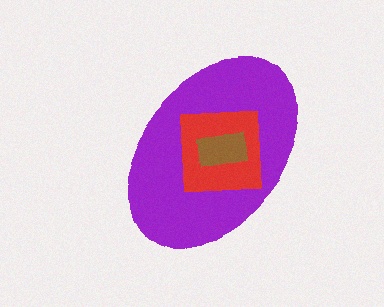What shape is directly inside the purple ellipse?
The red square.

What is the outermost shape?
The purple ellipse.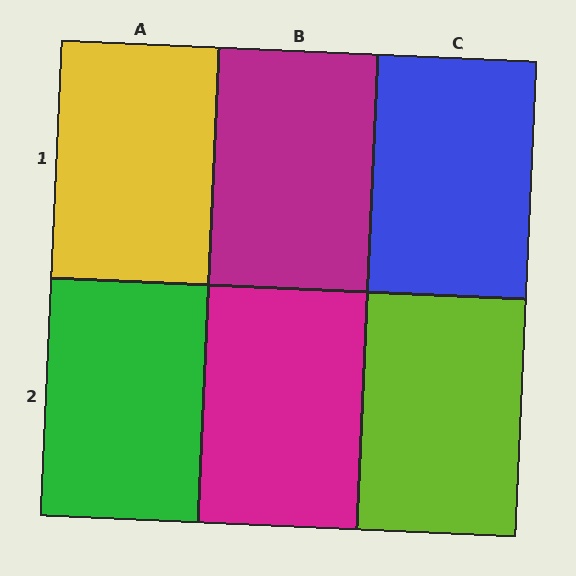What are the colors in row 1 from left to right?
Yellow, magenta, blue.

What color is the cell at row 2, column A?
Green.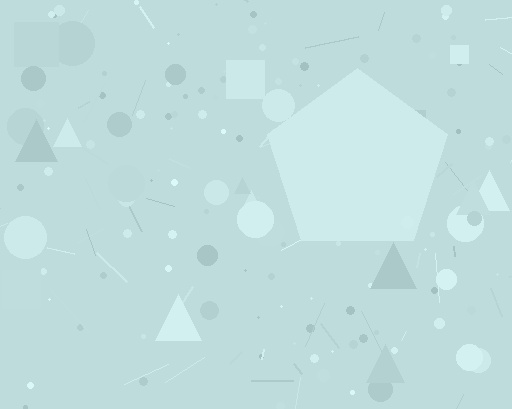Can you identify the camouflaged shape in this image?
The camouflaged shape is a pentagon.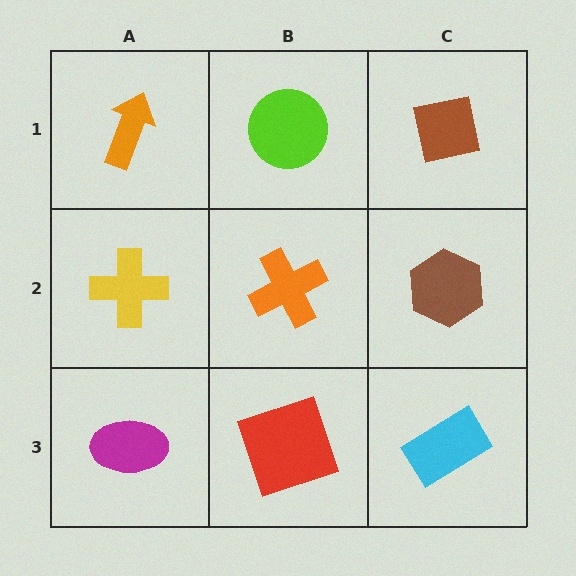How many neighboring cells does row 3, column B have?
3.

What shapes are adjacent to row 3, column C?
A brown hexagon (row 2, column C), a red square (row 3, column B).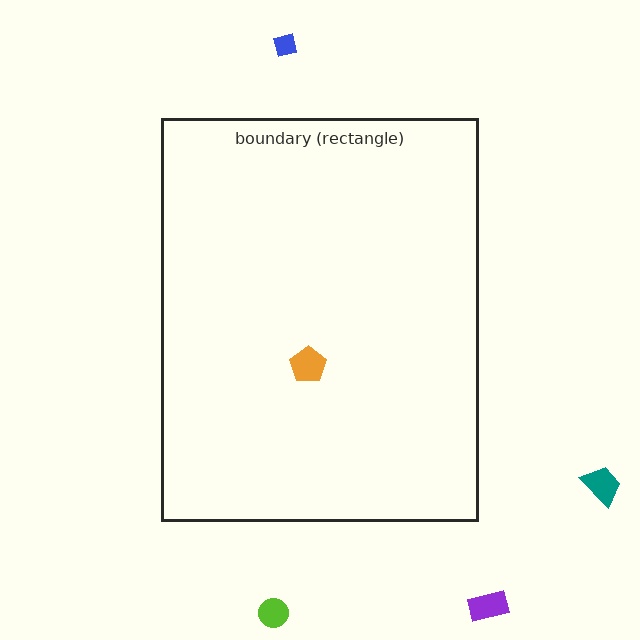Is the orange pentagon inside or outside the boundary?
Inside.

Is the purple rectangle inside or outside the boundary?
Outside.